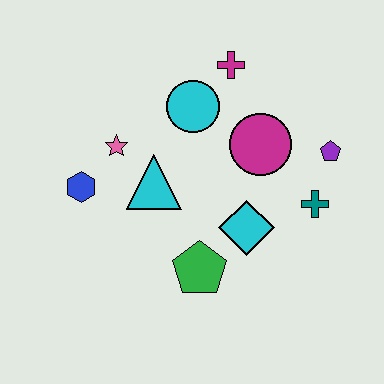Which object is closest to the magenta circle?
The purple pentagon is closest to the magenta circle.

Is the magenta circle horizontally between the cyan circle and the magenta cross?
No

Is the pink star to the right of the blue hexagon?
Yes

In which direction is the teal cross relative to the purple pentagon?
The teal cross is below the purple pentagon.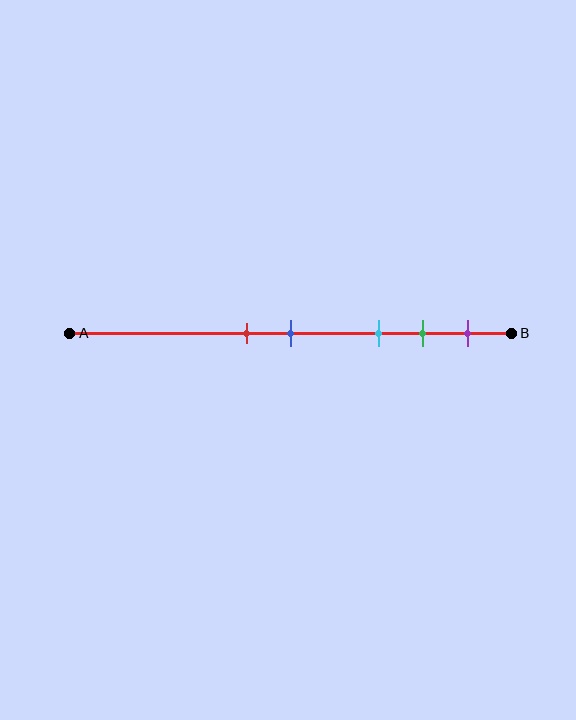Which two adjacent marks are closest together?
The red and blue marks are the closest adjacent pair.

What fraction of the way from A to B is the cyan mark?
The cyan mark is approximately 70% (0.7) of the way from A to B.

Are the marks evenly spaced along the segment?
No, the marks are not evenly spaced.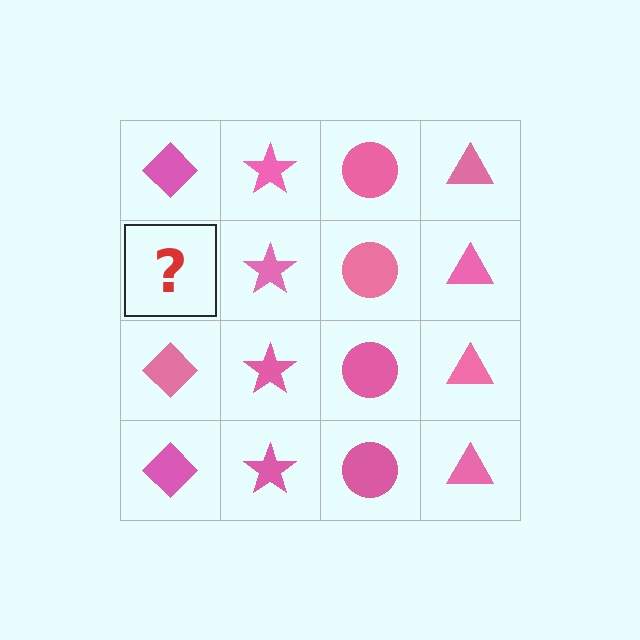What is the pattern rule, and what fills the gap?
The rule is that each column has a consistent shape. The gap should be filled with a pink diamond.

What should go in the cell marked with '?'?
The missing cell should contain a pink diamond.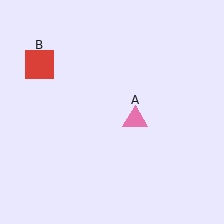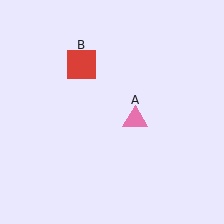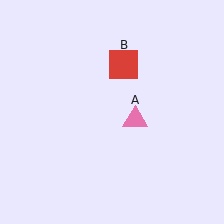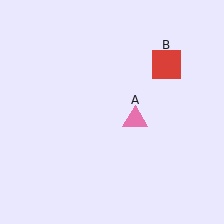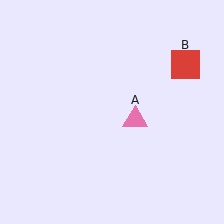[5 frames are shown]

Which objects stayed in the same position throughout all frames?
Pink triangle (object A) remained stationary.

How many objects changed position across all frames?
1 object changed position: red square (object B).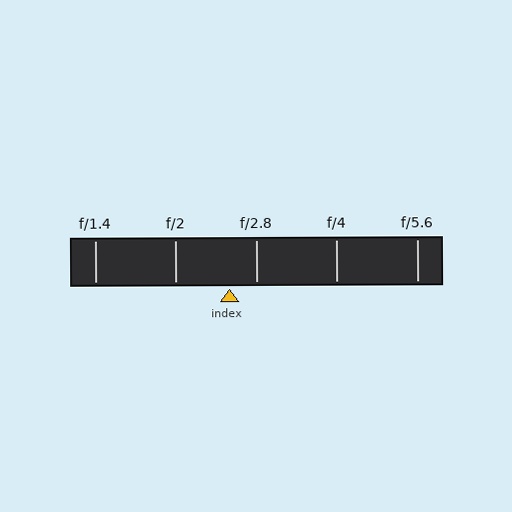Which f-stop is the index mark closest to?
The index mark is closest to f/2.8.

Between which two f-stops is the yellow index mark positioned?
The index mark is between f/2 and f/2.8.